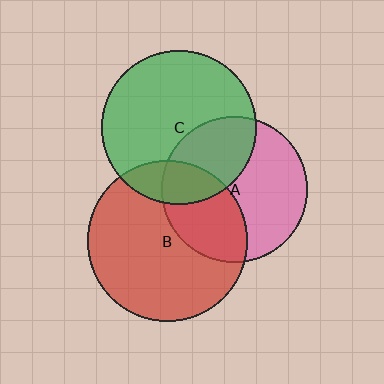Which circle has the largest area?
Circle B (red).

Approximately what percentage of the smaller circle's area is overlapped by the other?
Approximately 15%.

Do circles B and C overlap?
Yes.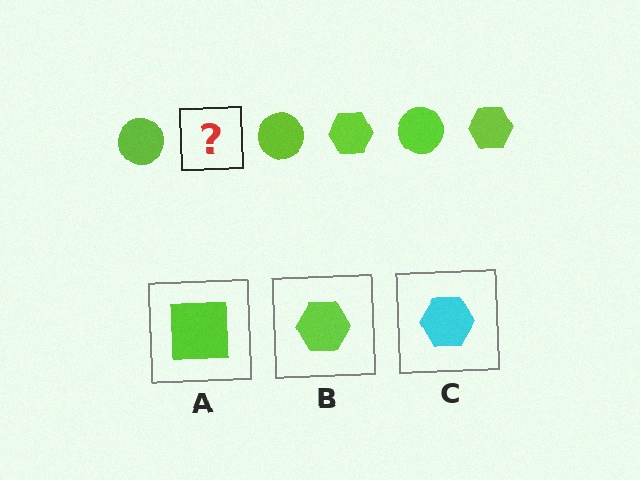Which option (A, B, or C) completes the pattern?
B.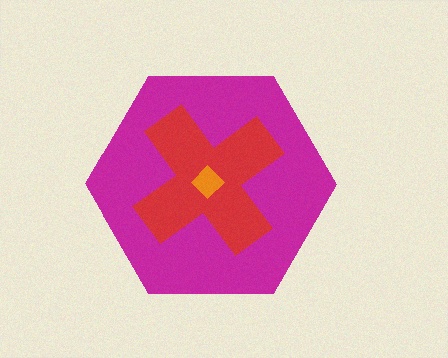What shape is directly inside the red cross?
The orange diamond.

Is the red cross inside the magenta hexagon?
Yes.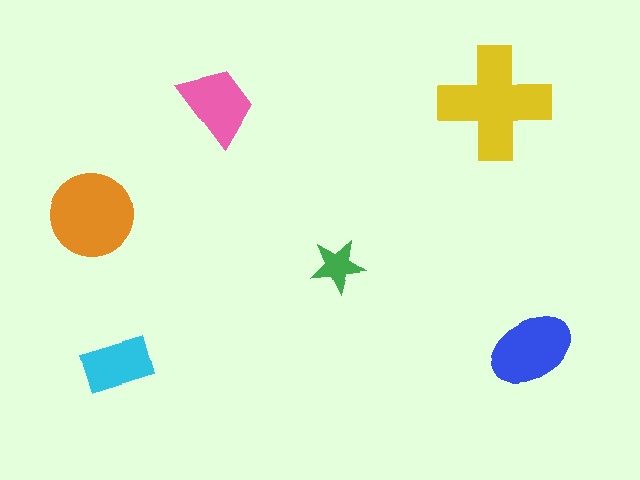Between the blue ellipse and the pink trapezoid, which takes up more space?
The blue ellipse.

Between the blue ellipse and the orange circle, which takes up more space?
The orange circle.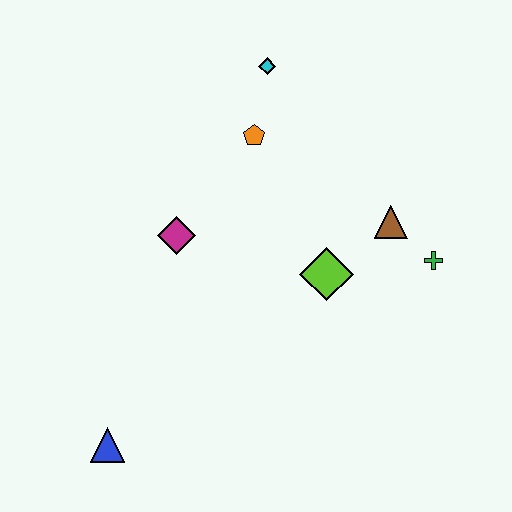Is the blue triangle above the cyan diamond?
No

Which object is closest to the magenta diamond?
The orange pentagon is closest to the magenta diamond.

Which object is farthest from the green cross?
The blue triangle is farthest from the green cross.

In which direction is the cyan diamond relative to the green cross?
The cyan diamond is above the green cross.